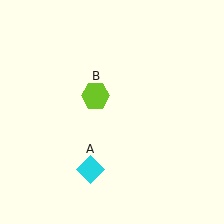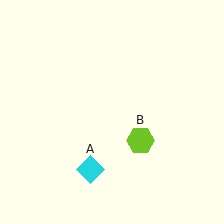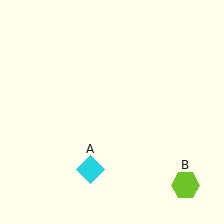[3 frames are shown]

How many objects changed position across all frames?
1 object changed position: lime hexagon (object B).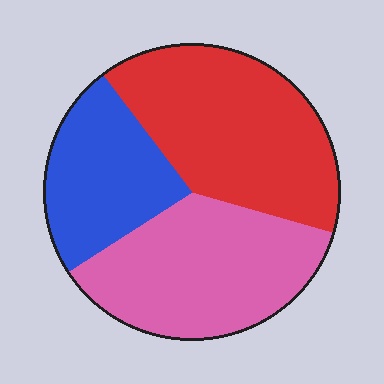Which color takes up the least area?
Blue, at roughly 25%.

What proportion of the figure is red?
Red covers 40% of the figure.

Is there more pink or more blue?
Pink.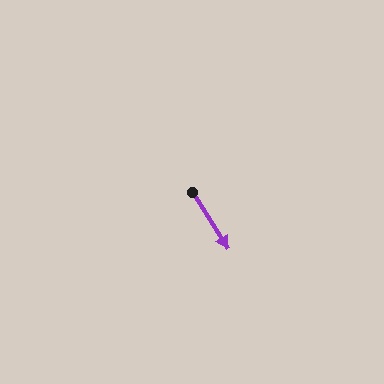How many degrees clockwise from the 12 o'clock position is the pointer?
Approximately 147 degrees.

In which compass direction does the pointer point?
Southeast.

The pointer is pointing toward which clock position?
Roughly 5 o'clock.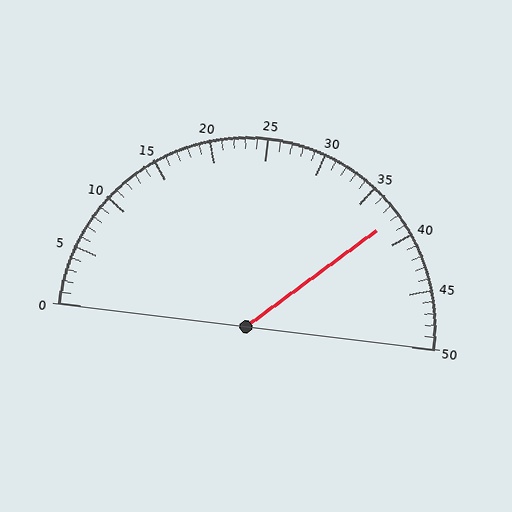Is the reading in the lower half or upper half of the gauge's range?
The reading is in the upper half of the range (0 to 50).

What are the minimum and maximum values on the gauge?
The gauge ranges from 0 to 50.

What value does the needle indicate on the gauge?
The needle indicates approximately 38.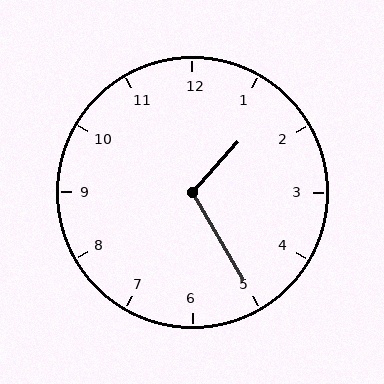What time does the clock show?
1:25.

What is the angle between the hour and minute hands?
Approximately 108 degrees.